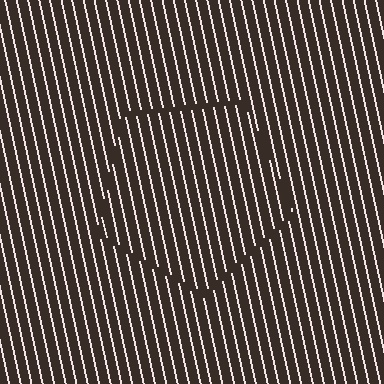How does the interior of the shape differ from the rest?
The interior of the shape contains the same grating, shifted by half a period — the contour is defined by the phase discontinuity where line-ends from the inner and outer gratings abut.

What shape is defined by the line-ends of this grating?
An illusory pentagon. The interior of the shape contains the same grating, shifted by half a period — the contour is defined by the phase discontinuity where line-ends from the inner and outer gratings abut.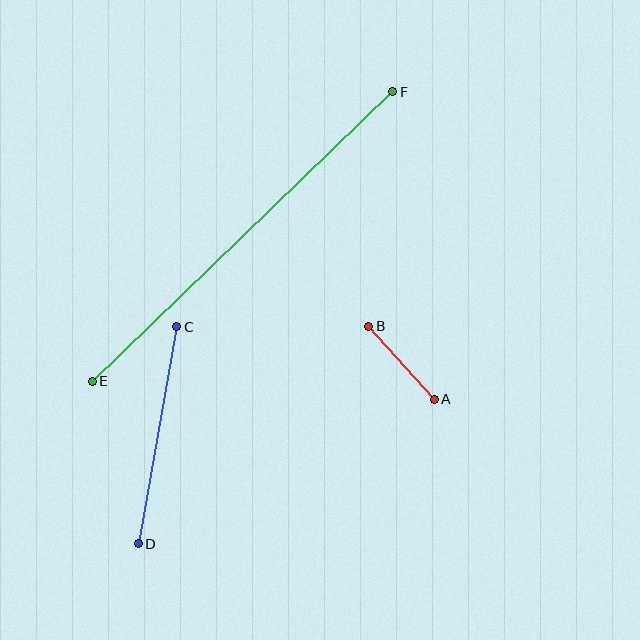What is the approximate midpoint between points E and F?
The midpoint is at approximately (242, 236) pixels.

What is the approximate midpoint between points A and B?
The midpoint is at approximately (402, 363) pixels.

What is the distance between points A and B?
The distance is approximately 98 pixels.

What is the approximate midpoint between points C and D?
The midpoint is at approximately (158, 435) pixels.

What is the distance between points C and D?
The distance is approximately 220 pixels.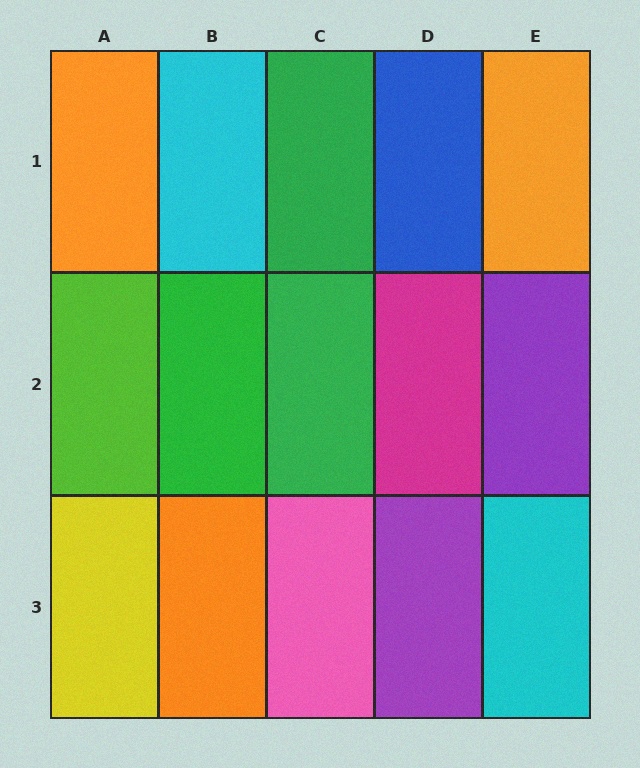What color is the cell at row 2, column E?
Purple.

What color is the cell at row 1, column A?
Orange.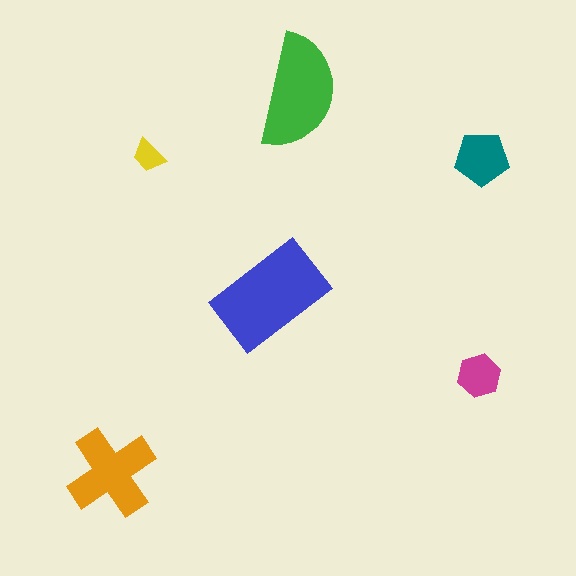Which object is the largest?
The blue rectangle.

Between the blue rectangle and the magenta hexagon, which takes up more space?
The blue rectangle.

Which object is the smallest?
The yellow trapezoid.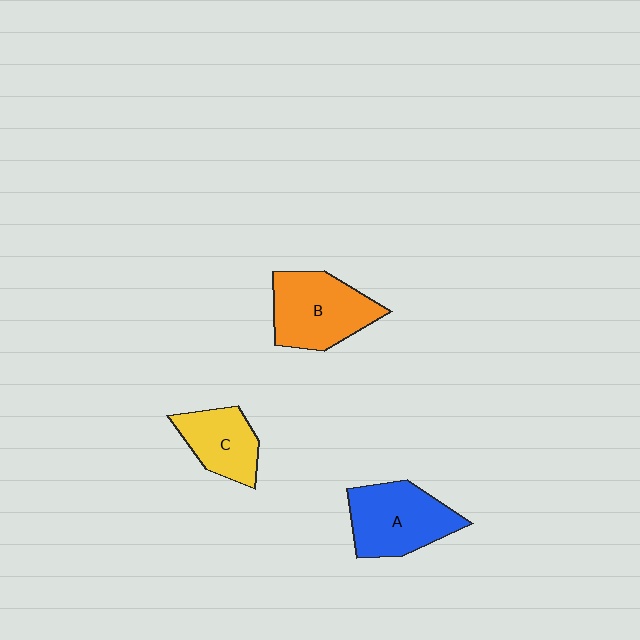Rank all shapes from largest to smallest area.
From largest to smallest: B (orange), A (blue), C (yellow).